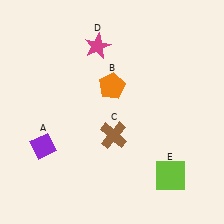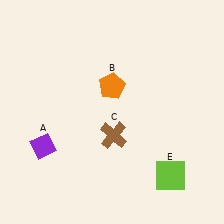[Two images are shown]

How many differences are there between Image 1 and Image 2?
There is 1 difference between the two images.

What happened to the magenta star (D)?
The magenta star (D) was removed in Image 2. It was in the top-left area of Image 1.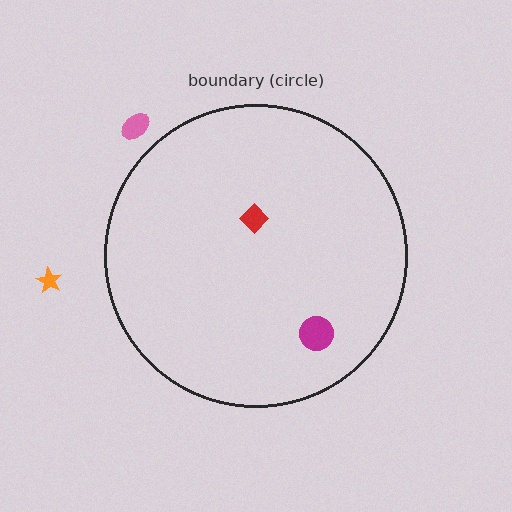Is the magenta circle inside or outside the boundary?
Inside.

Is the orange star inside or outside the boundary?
Outside.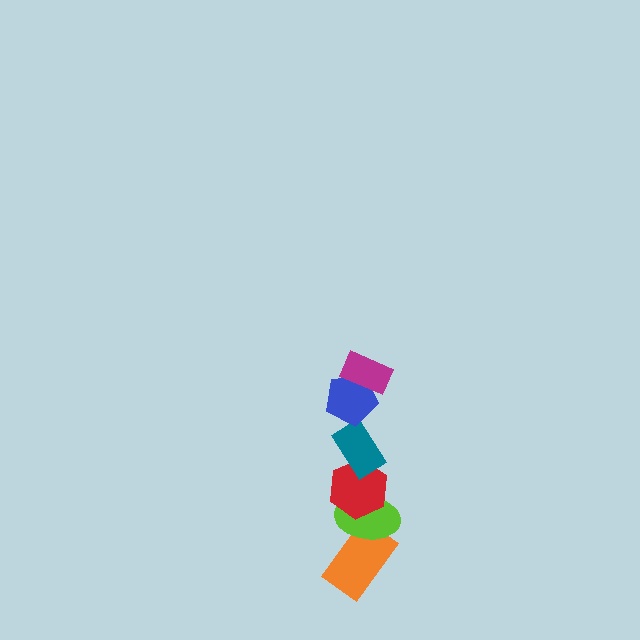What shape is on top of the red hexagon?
The teal rectangle is on top of the red hexagon.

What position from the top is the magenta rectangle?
The magenta rectangle is 1st from the top.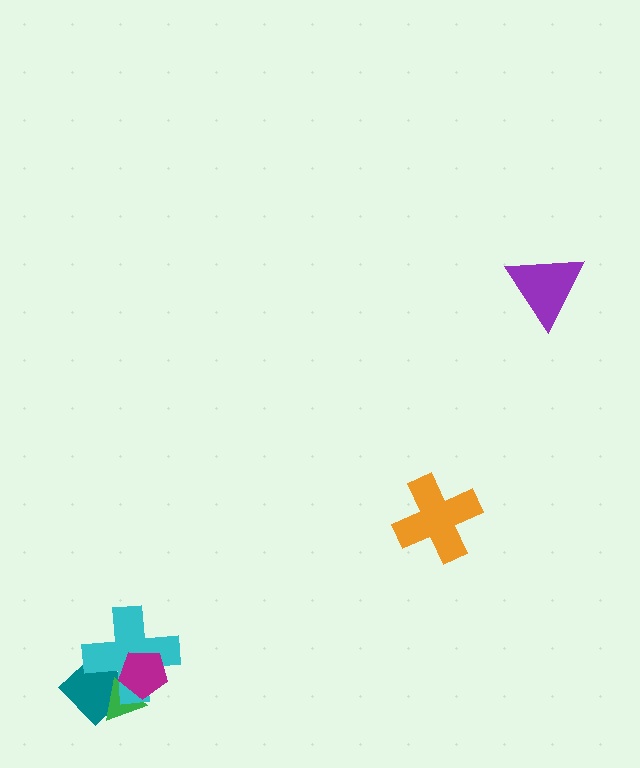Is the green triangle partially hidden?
Yes, it is partially covered by another shape.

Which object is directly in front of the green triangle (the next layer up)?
The cyan cross is directly in front of the green triangle.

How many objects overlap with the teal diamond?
3 objects overlap with the teal diamond.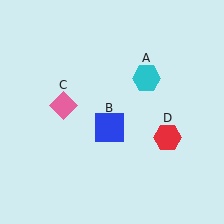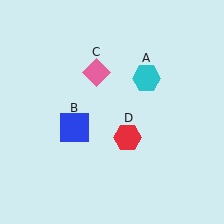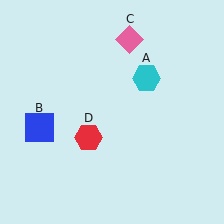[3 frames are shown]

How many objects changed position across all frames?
3 objects changed position: blue square (object B), pink diamond (object C), red hexagon (object D).